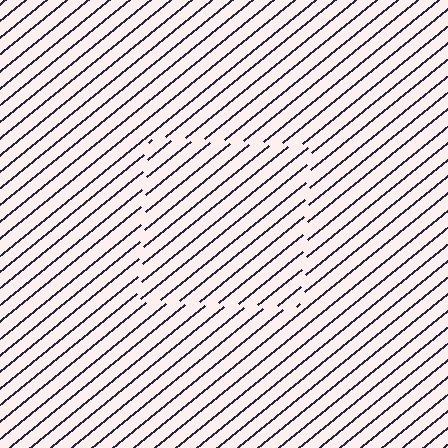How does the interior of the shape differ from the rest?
The interior of the shape contains the same grating, shifted by half a period — the contour is defined by the phase discontinuity where line-ends from the inner and outer gratings abut.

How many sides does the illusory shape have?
4 sides — the line-ends trace a square.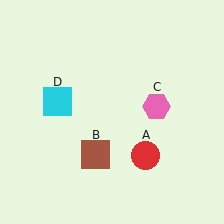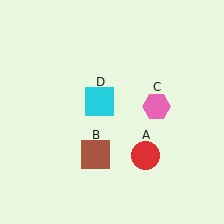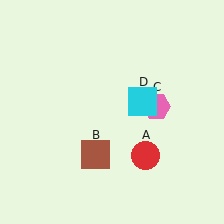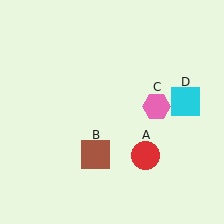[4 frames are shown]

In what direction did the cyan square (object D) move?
The cyan square (object D) moved right.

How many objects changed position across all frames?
1 object changed position: cyan square (object D).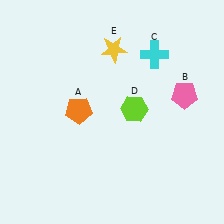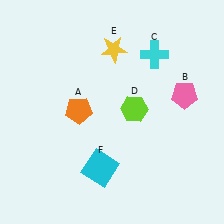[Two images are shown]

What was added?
A cyan square (F) was added in Image 2.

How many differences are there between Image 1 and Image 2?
There is 1 difference between the two images.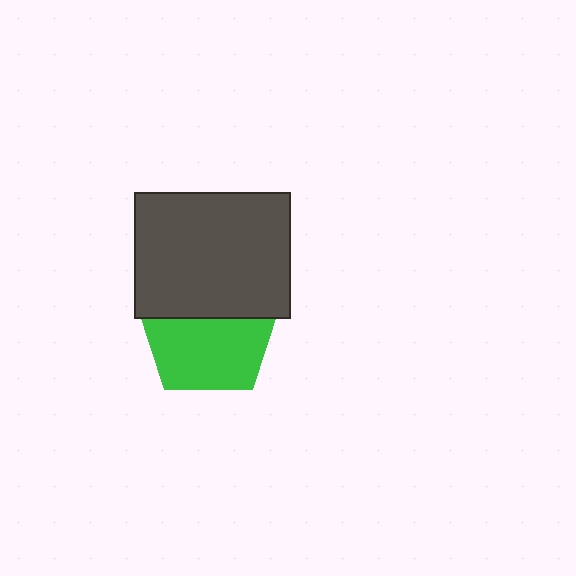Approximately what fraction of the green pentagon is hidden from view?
Roughly 42% of the green pentagon is hidden behind the dark gray rectangle.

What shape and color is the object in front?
The object in front is a dark gray rectangle.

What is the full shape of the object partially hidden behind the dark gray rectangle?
The partially hidden object is a green pentagon.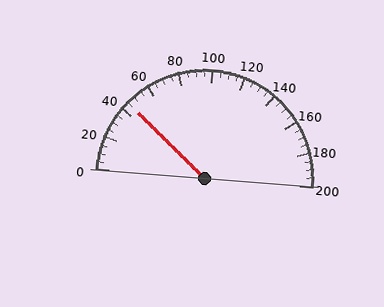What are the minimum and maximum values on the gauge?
The gauge ranges from 0 to 200.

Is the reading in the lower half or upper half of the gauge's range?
The reading is in the lower half of the range (0 to 200).